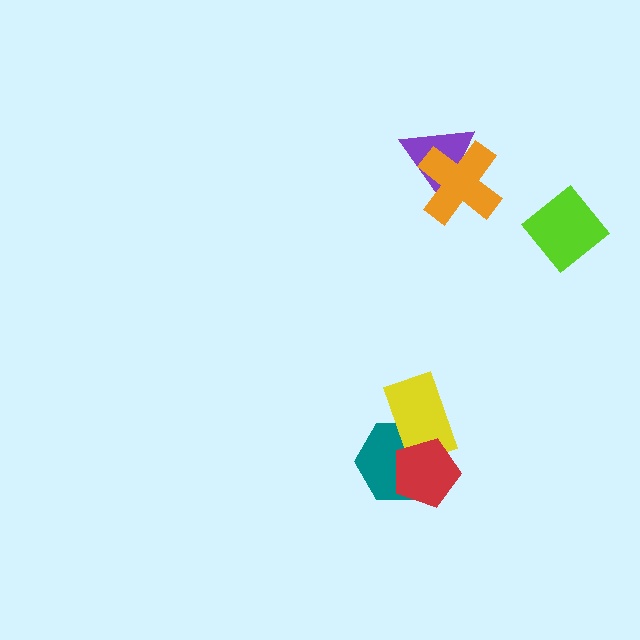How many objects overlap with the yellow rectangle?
2 objects overlap with the yellow rectangle.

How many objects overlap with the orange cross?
1 object overlaps with the orange cross.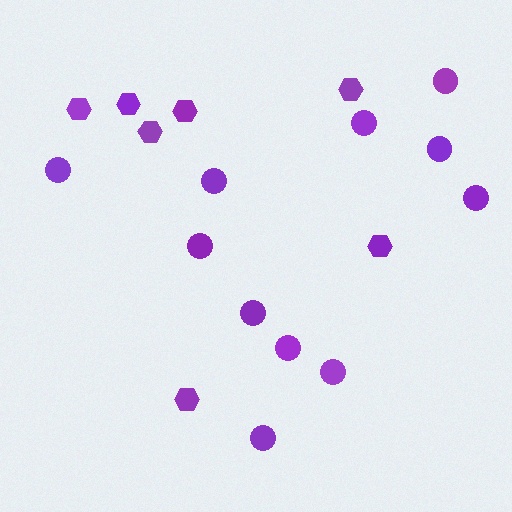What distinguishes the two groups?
There are 2 groups: one group of circles (11) and one group of hexagons (7).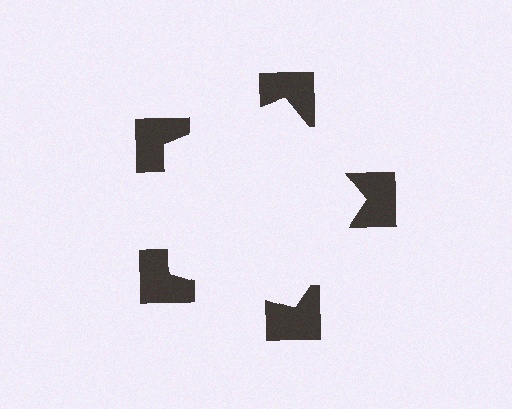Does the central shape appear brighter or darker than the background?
It typically appears slightly brighter than the background, even though no actual brightness change is drawn.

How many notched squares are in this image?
There are 5 — one at each vertex of the illusory pentagon.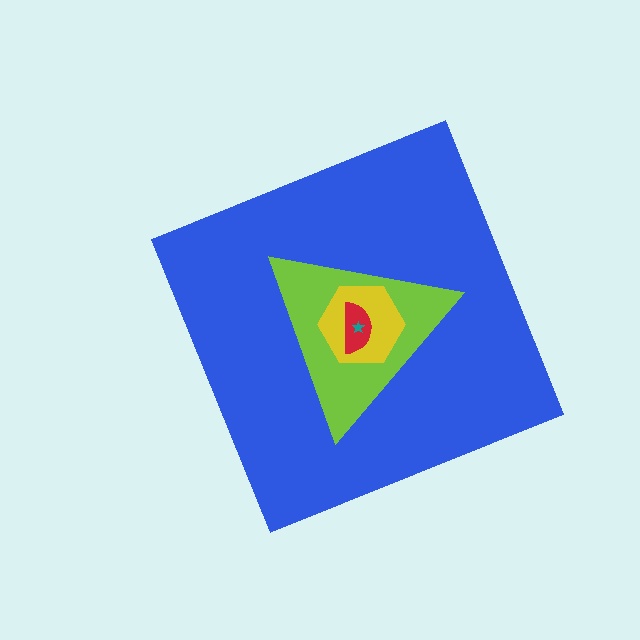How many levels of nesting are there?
5.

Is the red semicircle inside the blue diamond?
Yes.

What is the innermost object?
The teal star.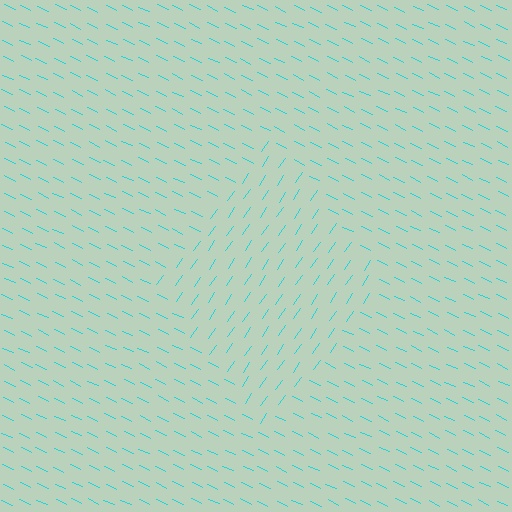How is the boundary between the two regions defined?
The boundary is defined purely by a change in line orientation (approximately 81 degrees difference). All lines are the same color and thickness.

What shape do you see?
I see a diamond.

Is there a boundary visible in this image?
Yes, there is a texture boundary formed by a change in line orientation.